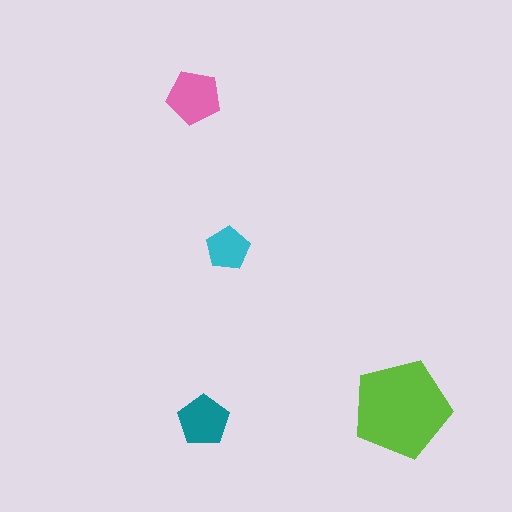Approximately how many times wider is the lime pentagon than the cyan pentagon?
About 2.5 times wider.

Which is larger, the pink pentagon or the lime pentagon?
The lime one.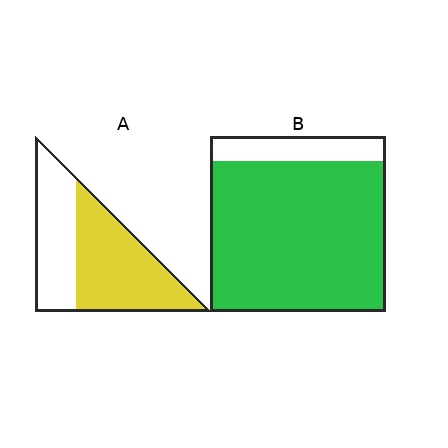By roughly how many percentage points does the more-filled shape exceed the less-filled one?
By roughly 25 percentage points (B over A).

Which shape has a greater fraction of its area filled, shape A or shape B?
Shape B.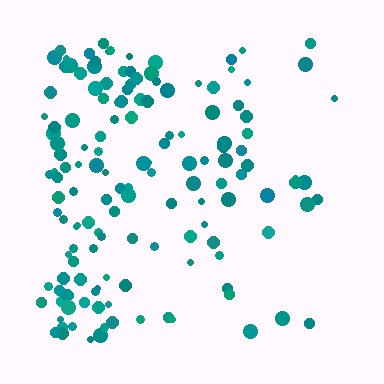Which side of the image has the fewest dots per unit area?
The right.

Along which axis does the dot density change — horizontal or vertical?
Horizontal.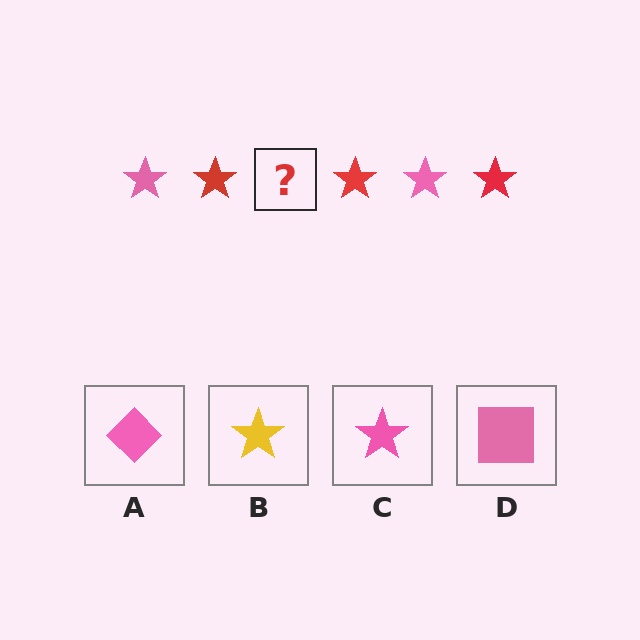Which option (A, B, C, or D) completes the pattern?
C.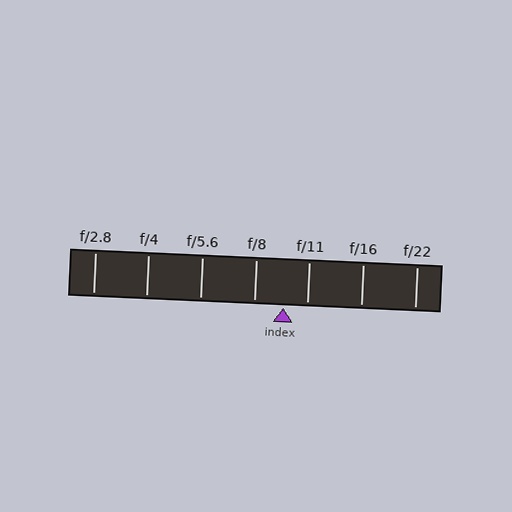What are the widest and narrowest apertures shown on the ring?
The widest aperture shown is f/2.8 and the narrowest is f/22.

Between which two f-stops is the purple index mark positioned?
The index mark is between f/8 and f/11.